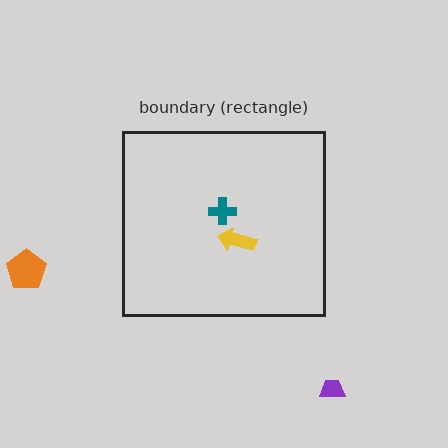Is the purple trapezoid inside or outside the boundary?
Outside.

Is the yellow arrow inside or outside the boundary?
Inside.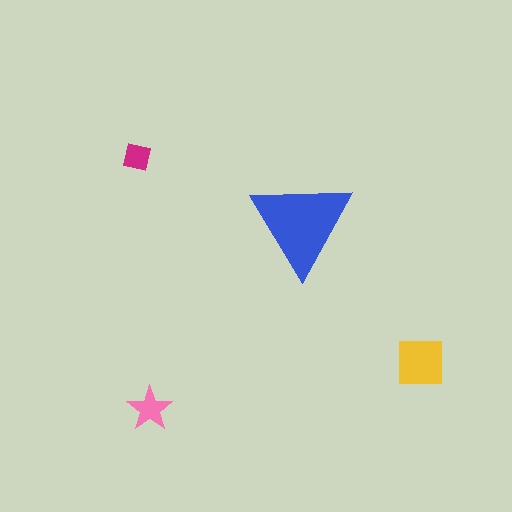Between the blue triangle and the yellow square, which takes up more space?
The blue triangle.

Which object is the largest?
The blue triangle.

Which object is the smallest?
The magenta square.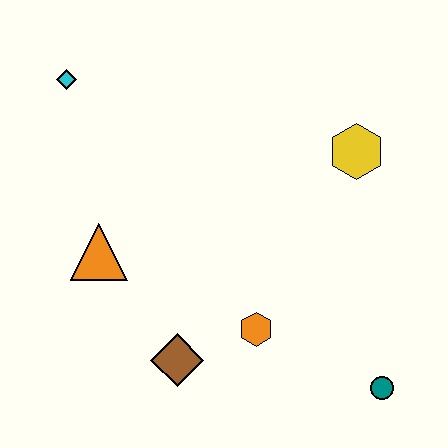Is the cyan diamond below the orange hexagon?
No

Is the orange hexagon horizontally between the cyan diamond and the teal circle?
Yes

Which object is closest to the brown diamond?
The orange hexagon is closest to the brown diamond.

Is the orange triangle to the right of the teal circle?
No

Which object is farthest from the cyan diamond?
The teal circle is farthest from the cyan diamond.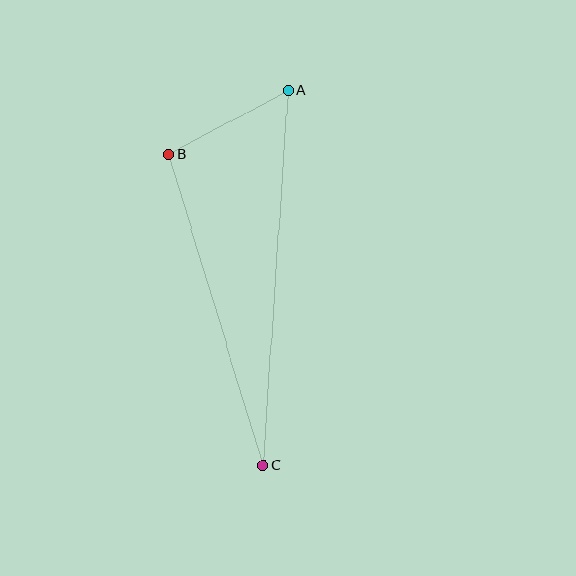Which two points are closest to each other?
Points A and B are closest to each other.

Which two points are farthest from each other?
Points A and C are farthest from each other.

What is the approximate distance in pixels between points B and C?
The distance between B and C is approximately 325 pixels.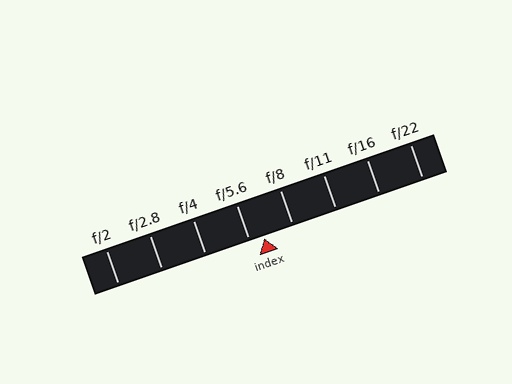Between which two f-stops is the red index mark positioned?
The index mark is between f/5.6 and f/8.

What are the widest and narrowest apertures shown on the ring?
The widest aperture shown is f/2 and the narrowest is f/22.